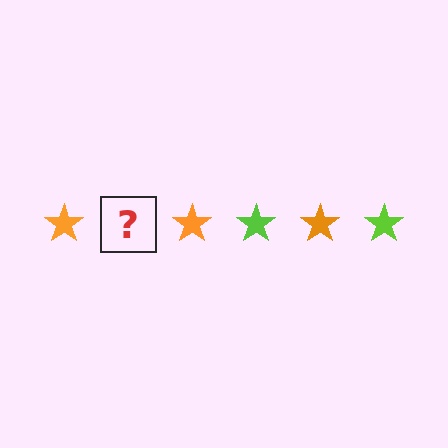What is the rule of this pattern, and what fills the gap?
The rule is that the pattern cycles through orange, lime stars. The gap should be filled with a lime star.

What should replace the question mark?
The question mark should be replaced with a lime star.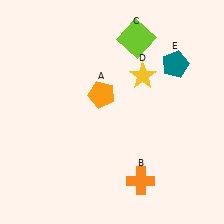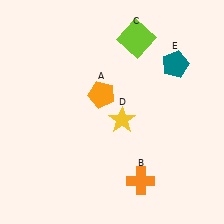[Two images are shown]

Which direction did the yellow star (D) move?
The yellow star (D) moved down.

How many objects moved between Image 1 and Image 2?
1 object moved between the two images.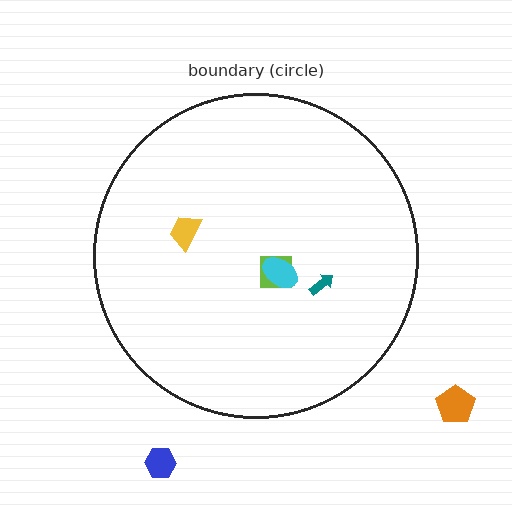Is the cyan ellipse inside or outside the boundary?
Inside.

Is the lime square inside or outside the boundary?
Inside.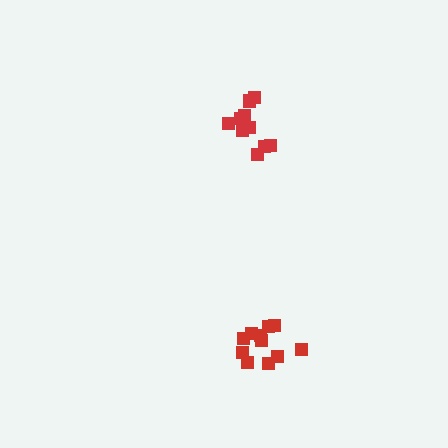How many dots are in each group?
Group 1: 10 dots, Group 2: 11 dots (21 total).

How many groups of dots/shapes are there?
There are 2 groups.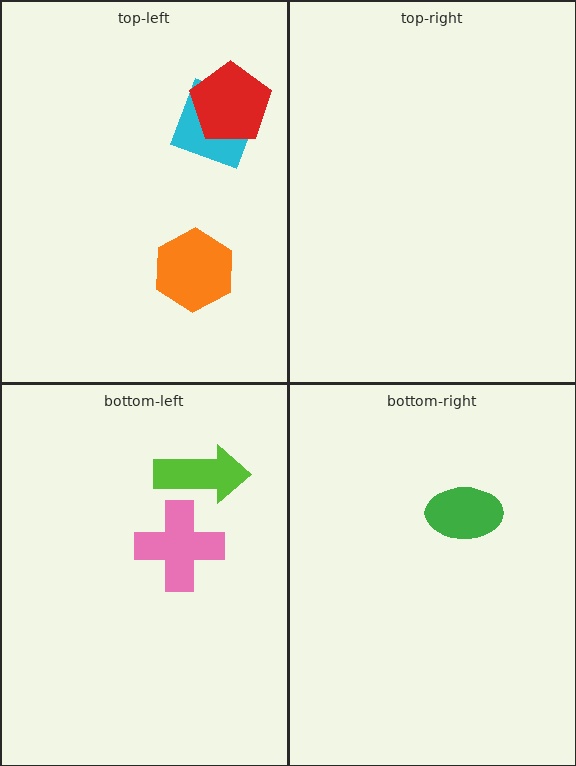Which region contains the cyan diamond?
The top-left region.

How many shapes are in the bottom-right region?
1.